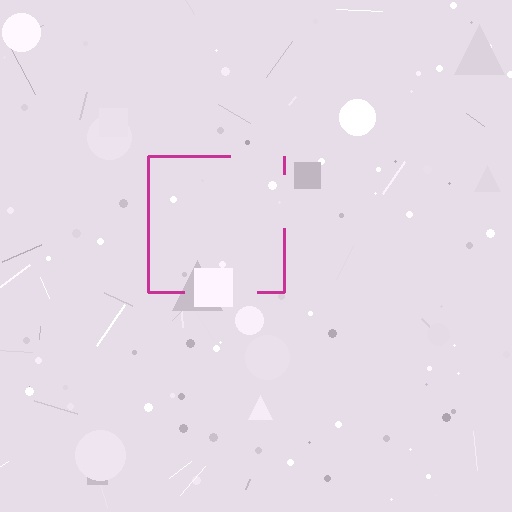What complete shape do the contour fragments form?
The contour fragments form a square.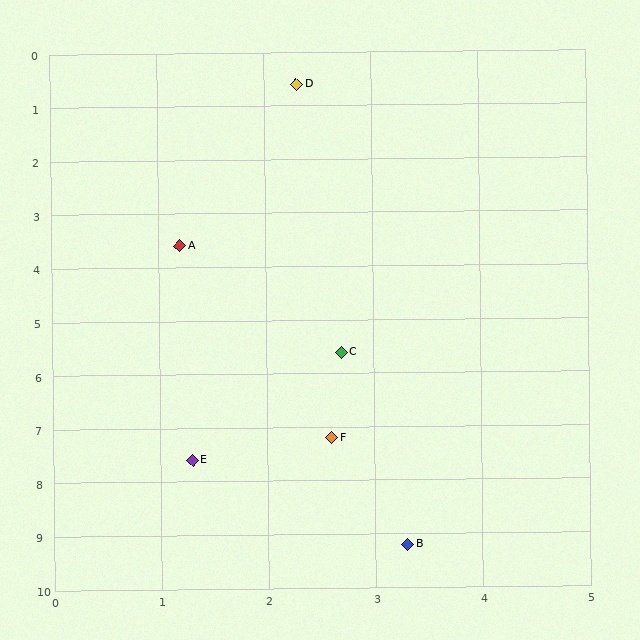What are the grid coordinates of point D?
Point D is at approximately (2.3, 0.6).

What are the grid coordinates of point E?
Point E is at approximately (1.3, 7.6).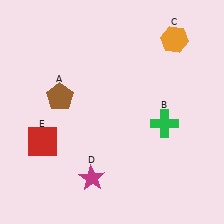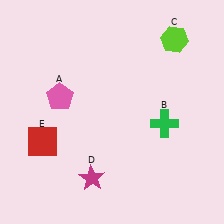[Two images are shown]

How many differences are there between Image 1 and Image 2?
There are 2 differences between the two images.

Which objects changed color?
A changed from brown to pink. C changed from orange to lime.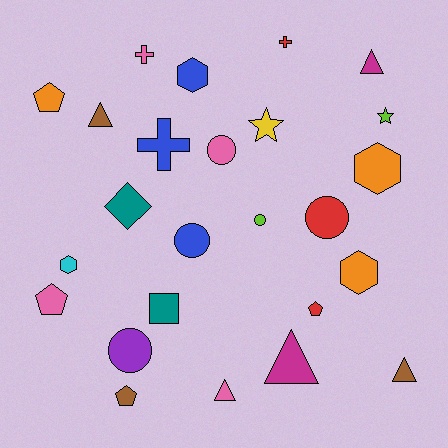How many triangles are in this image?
There are 5 triangles.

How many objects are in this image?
There are 25 objects.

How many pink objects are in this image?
There are 4 pink objects.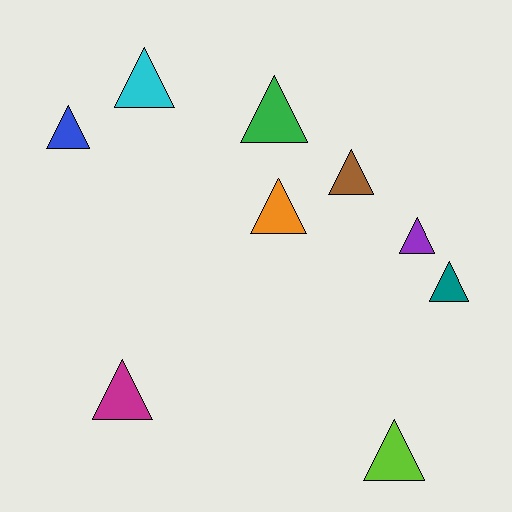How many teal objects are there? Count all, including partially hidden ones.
There is 1 teal object.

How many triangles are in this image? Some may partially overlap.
There are 9 triangles.